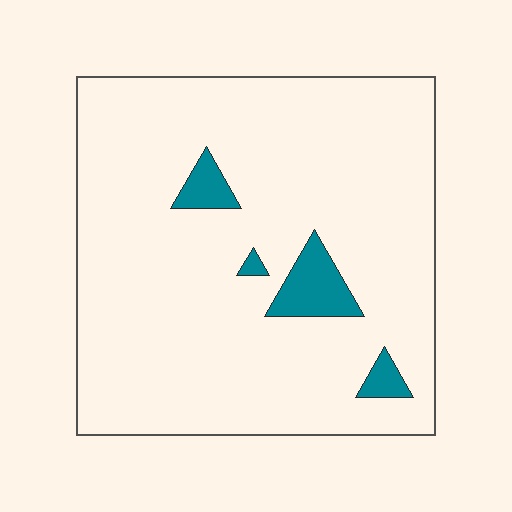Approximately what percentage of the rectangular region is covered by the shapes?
Approximately 5%.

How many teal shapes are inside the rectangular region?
4.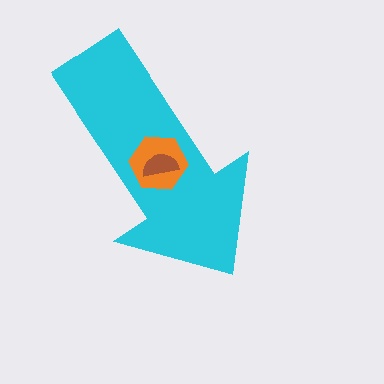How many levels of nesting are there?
3.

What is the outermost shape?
The cyan arrow.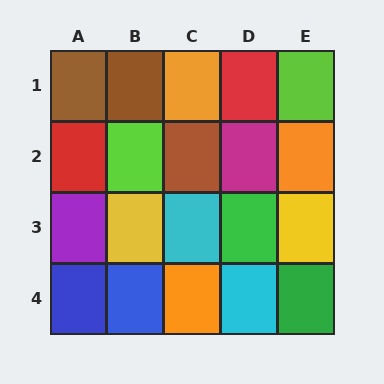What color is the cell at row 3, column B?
Yellow.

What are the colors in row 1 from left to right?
Brown, brown, orange, red, lime.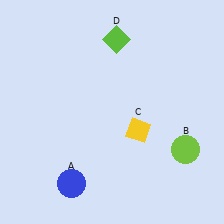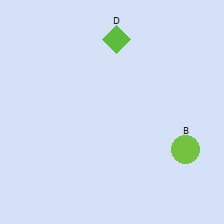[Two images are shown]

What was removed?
The yellow diamond (C), the blue circle (A) were removed in Image 2.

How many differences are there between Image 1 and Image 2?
There are 2 differences between the two images.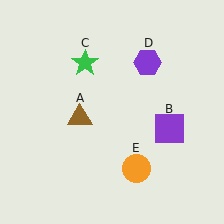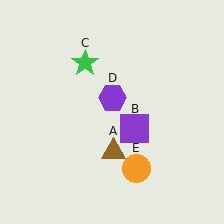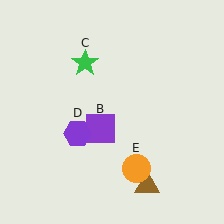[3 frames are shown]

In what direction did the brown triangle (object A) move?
The brown triangle (object A) moved down and to the right.